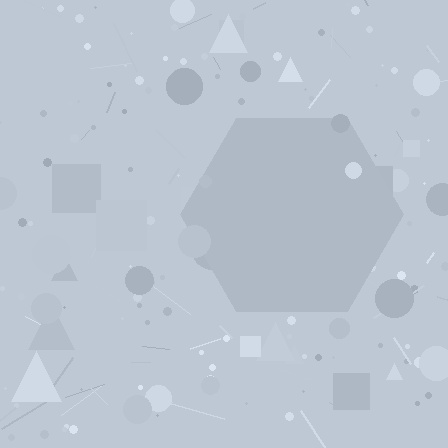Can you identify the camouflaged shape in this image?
The camouflaged shape is a hexagon.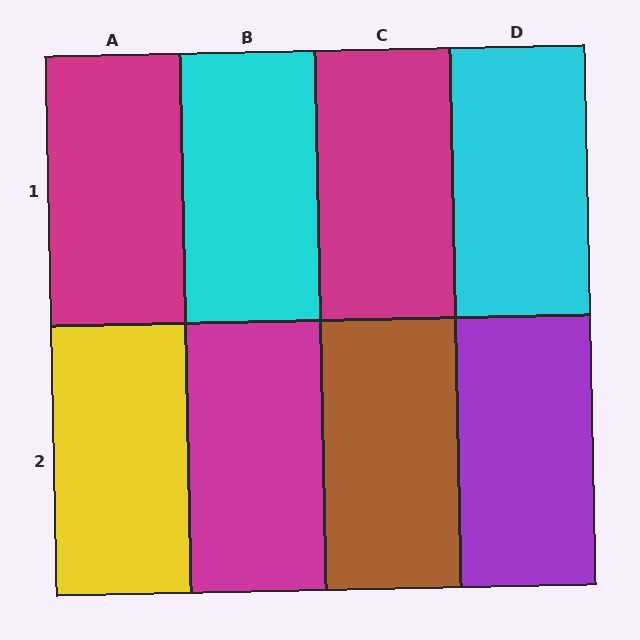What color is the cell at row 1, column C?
Magenta.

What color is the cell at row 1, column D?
Cyan.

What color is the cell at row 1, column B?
Cyan.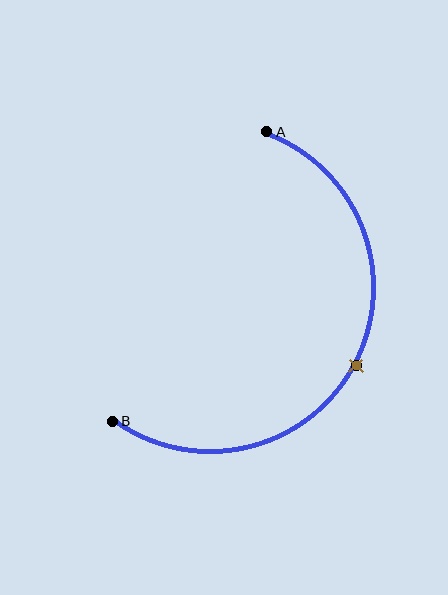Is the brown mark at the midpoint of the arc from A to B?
Yes. The brown mark lies on the arc at equal arc-length from both A and B — it is the arc midpoint.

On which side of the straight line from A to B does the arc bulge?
The arc bulges to the right of the straight line connecting A and B.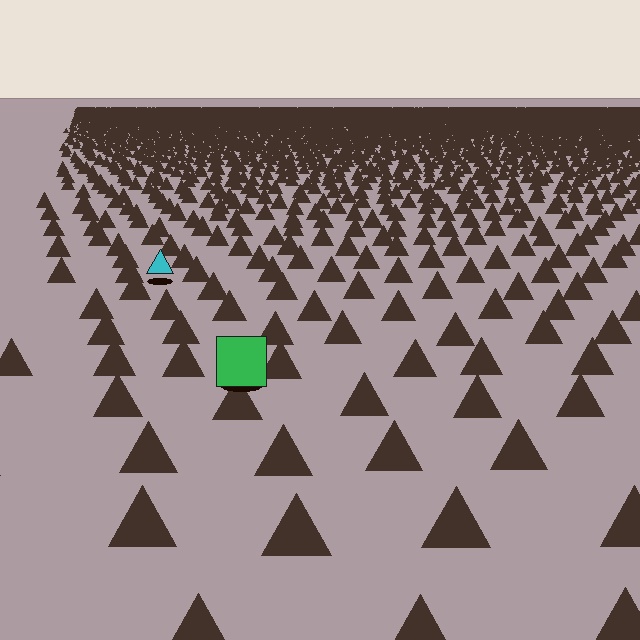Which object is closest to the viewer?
The green square is closest. The texture marks near it are larger and more spread out.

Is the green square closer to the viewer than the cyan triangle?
Yes. The green square is closer — you can tell from the texture gradient: the ground texture is coarser near it.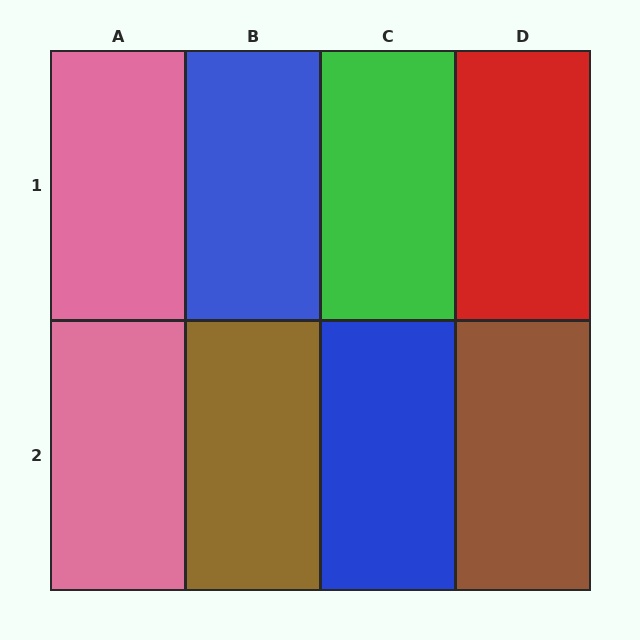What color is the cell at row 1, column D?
Red.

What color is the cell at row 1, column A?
Pink.